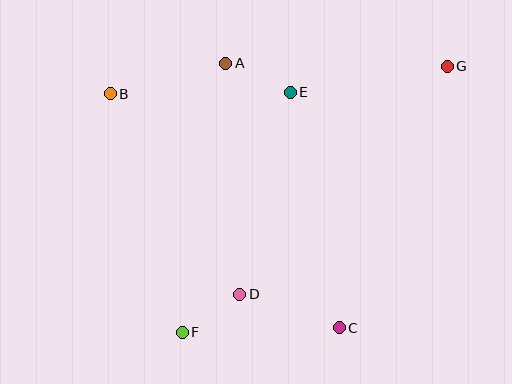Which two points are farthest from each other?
Points F and G are farthest from each other.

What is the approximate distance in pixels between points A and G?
The distance between A and G is approximately 222 pixels.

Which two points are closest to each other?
Points D and F are closest to each other.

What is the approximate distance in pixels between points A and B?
The distance between A and B is approximately 120 pixels.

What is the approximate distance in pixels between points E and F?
The distance between E and F is approximately 263 pixels.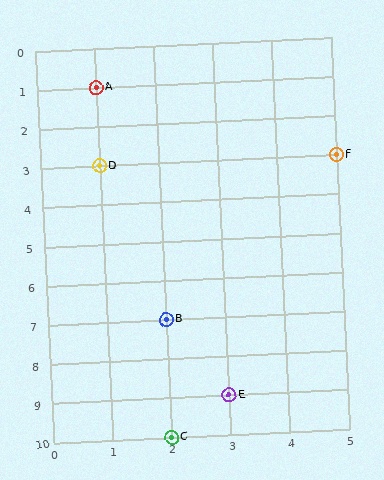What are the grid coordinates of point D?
Point D is at grid coordinates (1, 3).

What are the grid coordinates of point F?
Point F is at grid coordinates (5, 3).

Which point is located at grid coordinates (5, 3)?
Point F is at (5, 3).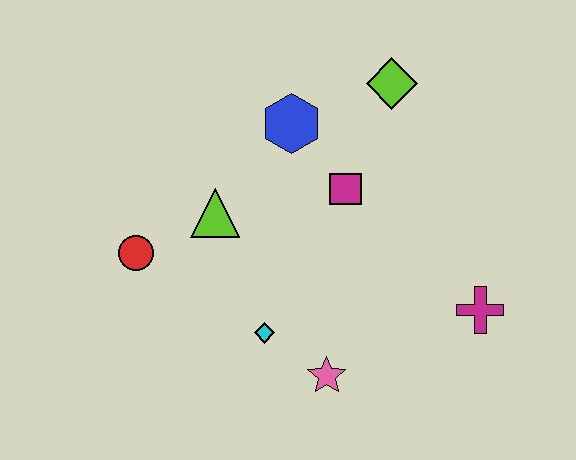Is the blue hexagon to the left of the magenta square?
Yes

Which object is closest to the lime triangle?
The red circle is closest to the lime triangle.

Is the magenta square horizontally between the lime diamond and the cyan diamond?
Yes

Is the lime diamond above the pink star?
Yes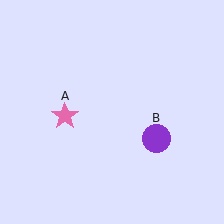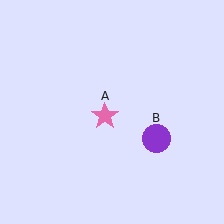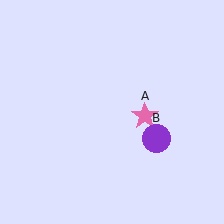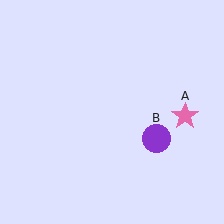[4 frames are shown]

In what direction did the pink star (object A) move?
The pink star (object A) moved right.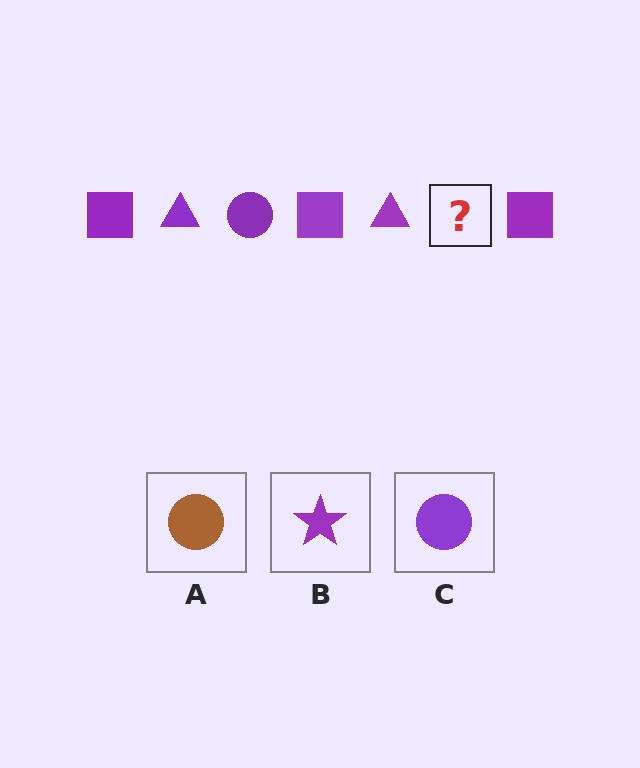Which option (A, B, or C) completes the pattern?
C.